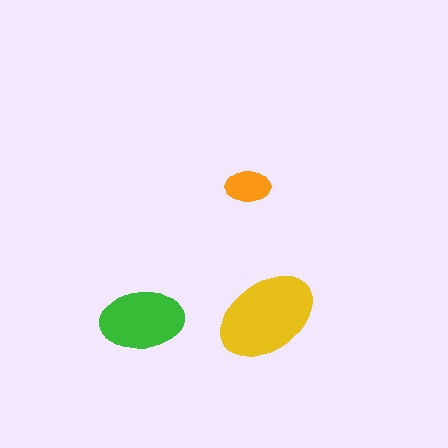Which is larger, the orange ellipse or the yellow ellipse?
The yellow one.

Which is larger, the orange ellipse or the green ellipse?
The green one.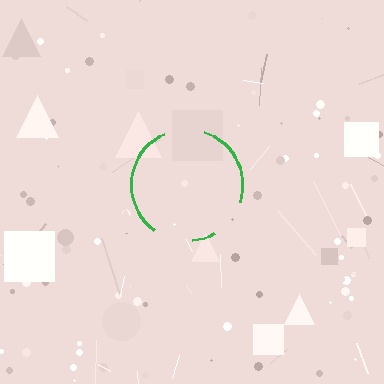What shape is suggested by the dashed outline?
The dashed outline suggests a circle.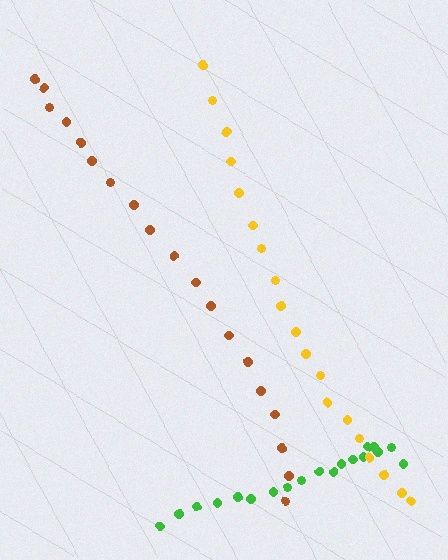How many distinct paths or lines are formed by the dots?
There are 3 distinct paths.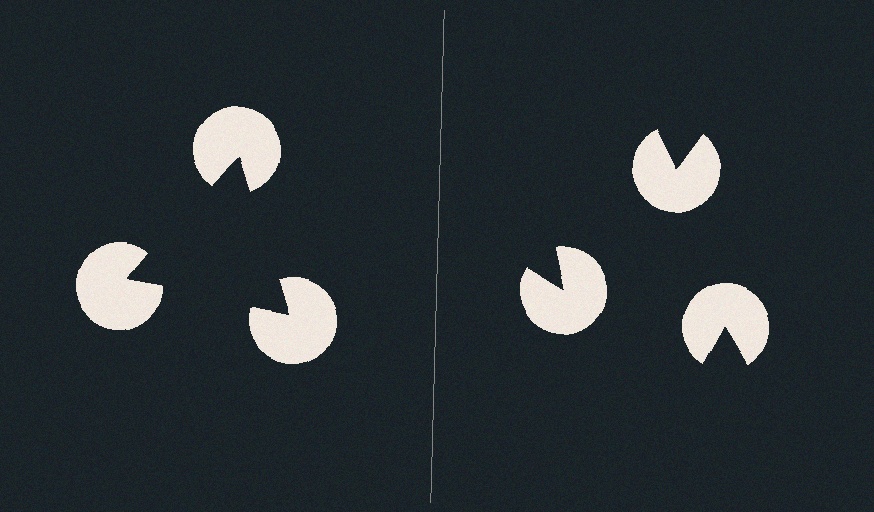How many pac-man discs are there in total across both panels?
6 — 3 on each side.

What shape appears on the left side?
An illusory triangle.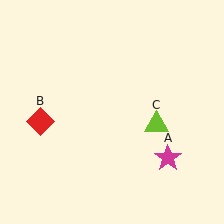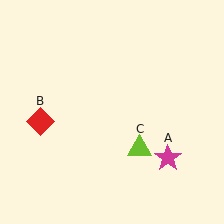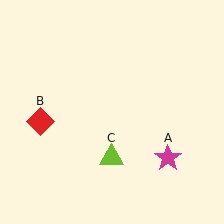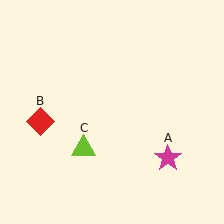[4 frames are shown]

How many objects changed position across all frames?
1 object changed position: lime triangle (object C).